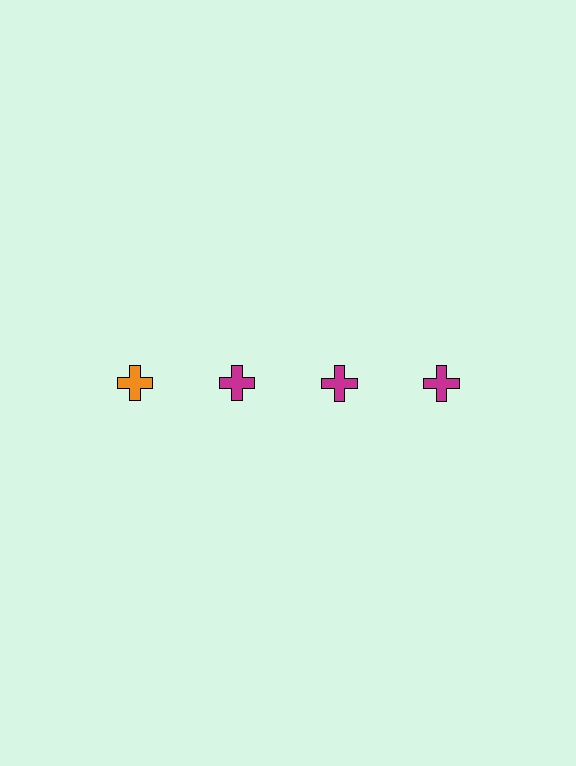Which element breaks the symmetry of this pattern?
The orange cross in the top row, leftmost column breaks the symmetry. All other shapes are magenta crosses.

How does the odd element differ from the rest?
It has a different color: orange instead of magenta.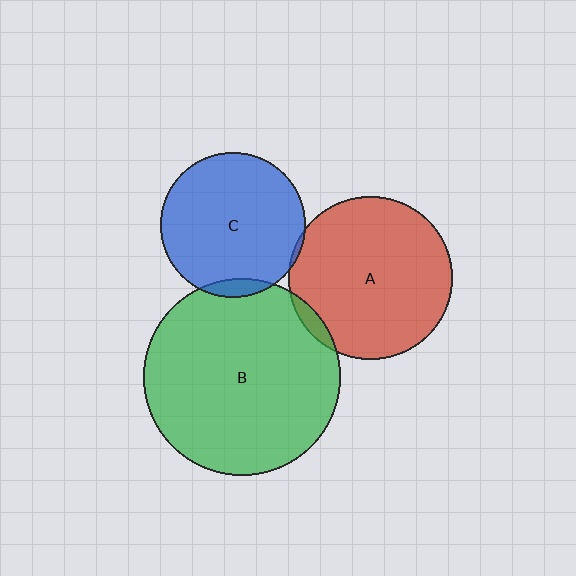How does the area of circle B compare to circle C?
Approximately 1.8 times.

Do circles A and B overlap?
Yes.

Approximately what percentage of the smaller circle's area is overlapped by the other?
Approximately 5%.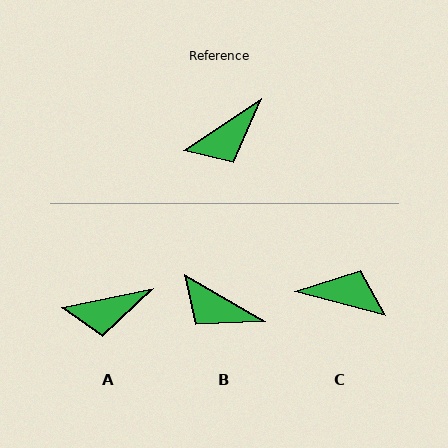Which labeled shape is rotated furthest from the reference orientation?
C, about 131 degrees away.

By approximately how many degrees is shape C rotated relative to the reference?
Approximately 131 degrees counter-clockwise.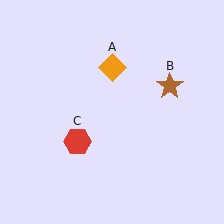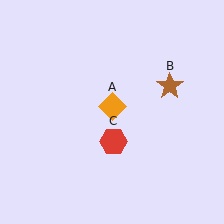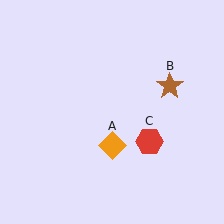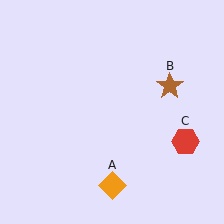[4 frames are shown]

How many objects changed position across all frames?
2 objects changed position: orange diamond (object A), red hexagon (object C).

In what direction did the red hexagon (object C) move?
The red hexagon (object C) moved right.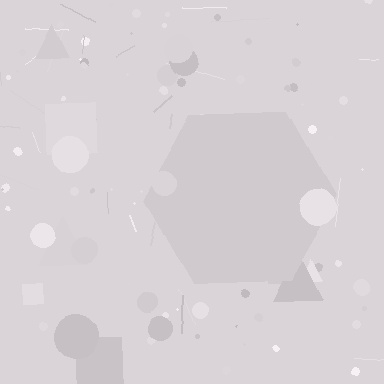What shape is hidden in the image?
A hexagon is hidden in the image.